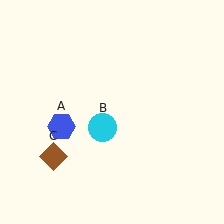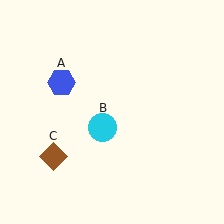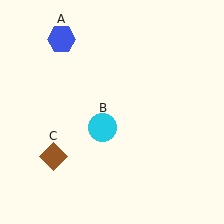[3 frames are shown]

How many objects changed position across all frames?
1 object changed position: blue hexagon (object A).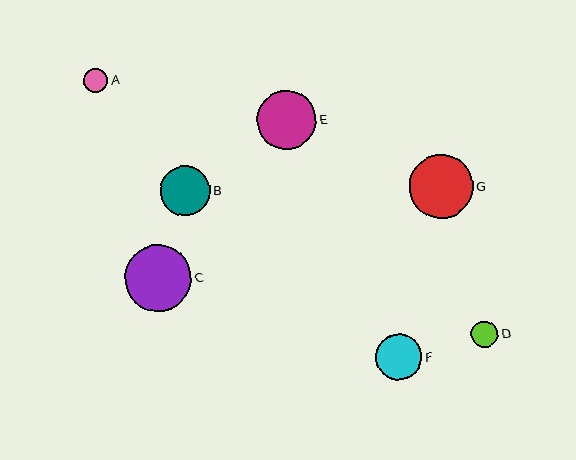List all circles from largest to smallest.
From largest to smallest: C, G, E, B, F, D, A.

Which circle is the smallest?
Circle A is the smallest with a size of approximately 24 pixels.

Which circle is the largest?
Circle C is the largest with a size of approximately 66 pixels.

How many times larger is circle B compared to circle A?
Circle B is approximately 2.0 times the size of circle A.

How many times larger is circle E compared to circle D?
Circle E is approximately 2.2 times the size of circle D.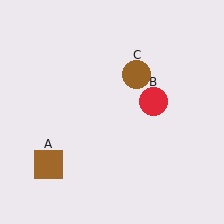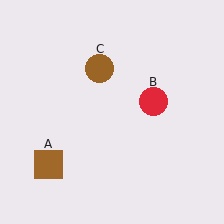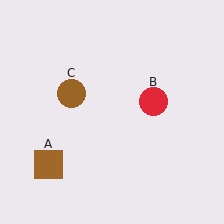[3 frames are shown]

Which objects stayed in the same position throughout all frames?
Brown square (object A) and red circle (object B) remained stationary.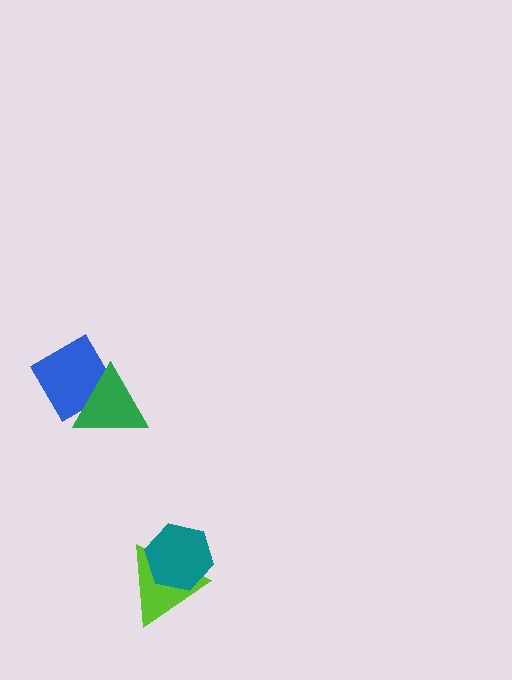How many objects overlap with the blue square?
1 object overlaps with the blue square.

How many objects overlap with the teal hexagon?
1 object overlaps with the teal hexagon.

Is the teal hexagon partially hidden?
No, no other shape covers it.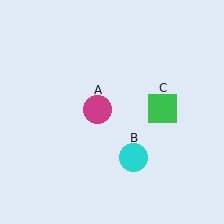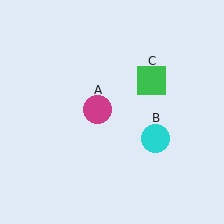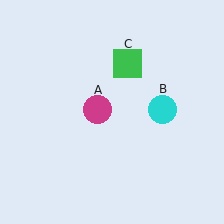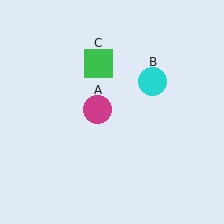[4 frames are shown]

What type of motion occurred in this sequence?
The cyan circle (object B), green square (object C) rotated counterclockwise around the center of the scene.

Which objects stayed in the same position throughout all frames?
Magenta circle (object A) remained stationary.